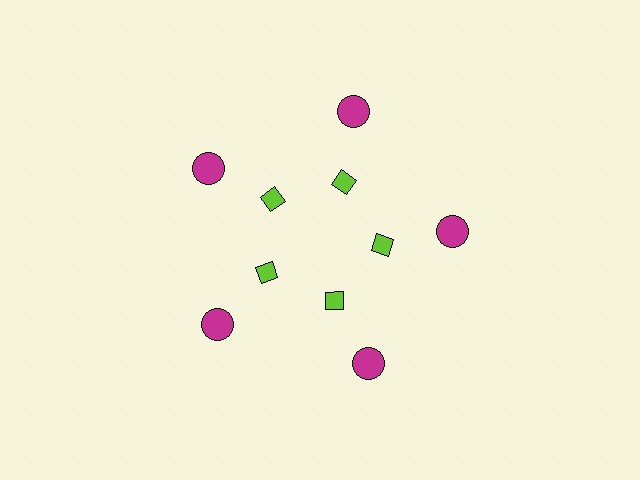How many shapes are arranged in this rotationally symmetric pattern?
There are 10 shapes, arranged in 5 groups of 2.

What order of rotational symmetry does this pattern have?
This pattern has 5-fold rotational symmetry.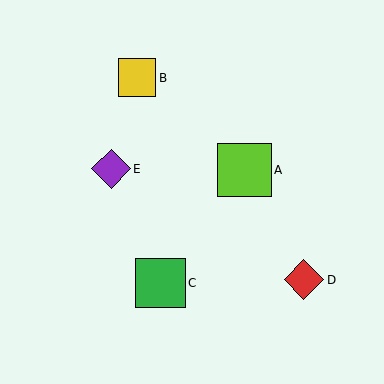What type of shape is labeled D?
Shape D is a red diamond.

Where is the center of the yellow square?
The center of the yellow square is at (137, 78).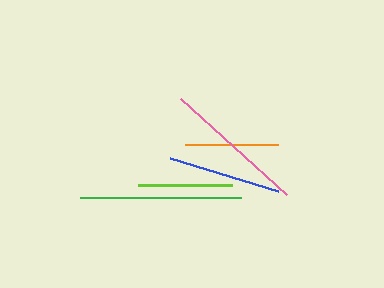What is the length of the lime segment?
The lime segment is approximately 94 pixels long.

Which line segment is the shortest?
The orange line is the shortest at approximately 93 pixels.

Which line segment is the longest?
The green line is the longest at approximately 161 pixels.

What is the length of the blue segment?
The blue segment is approximately 113 pixels long.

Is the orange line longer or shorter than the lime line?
The lime line is longer than the orange line.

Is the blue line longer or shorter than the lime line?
The blue line is longer than the lime line.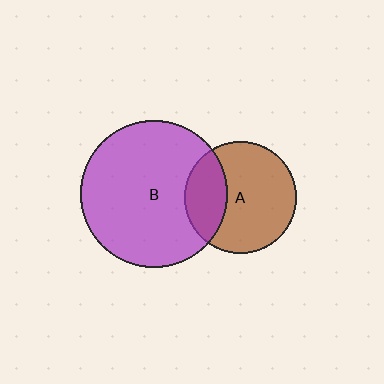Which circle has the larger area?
Circle B (purple).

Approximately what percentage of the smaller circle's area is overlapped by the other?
Approximately 30%.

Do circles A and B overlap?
Yes.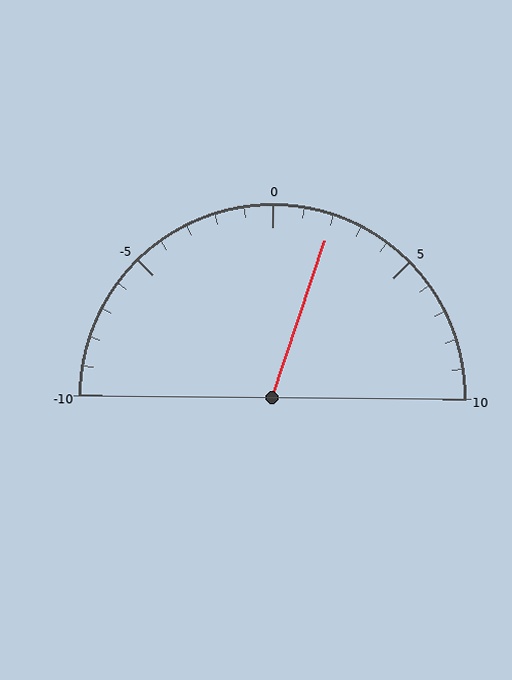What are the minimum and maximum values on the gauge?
The gauge ranges from -10 to 10.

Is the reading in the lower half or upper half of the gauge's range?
The reading is in the upper half of the range (-10 to 10).